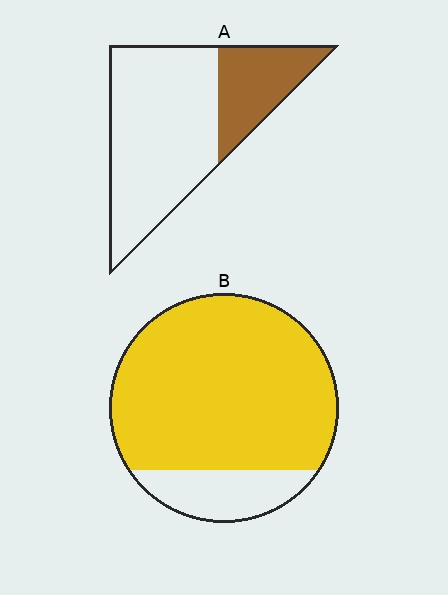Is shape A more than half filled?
No.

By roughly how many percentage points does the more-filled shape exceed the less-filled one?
By roughly 55 percentage points (B over A).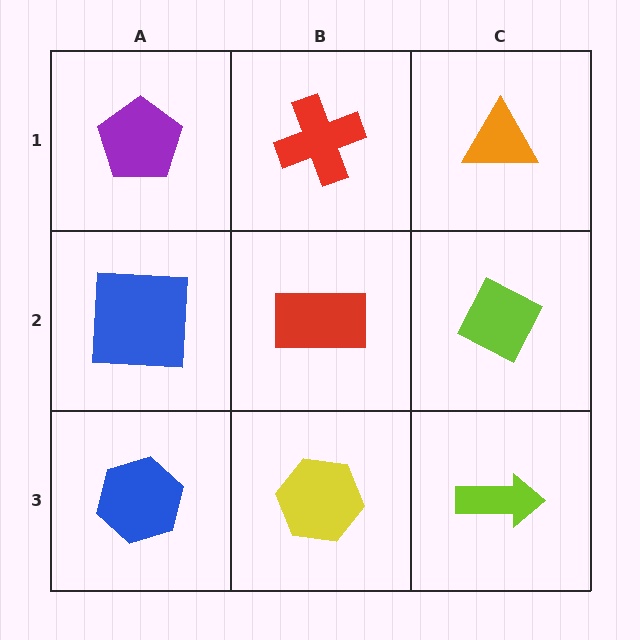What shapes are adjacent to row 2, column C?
An orange triangle (row 1, column C), a lime arrow (row 3, column C), a red rectangle (row 2, column B).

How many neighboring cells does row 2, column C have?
3.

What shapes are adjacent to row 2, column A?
A purple pentagon (row 1, column A), a blue hexagon (row 3, column A), a red rectangle (row 2, column B).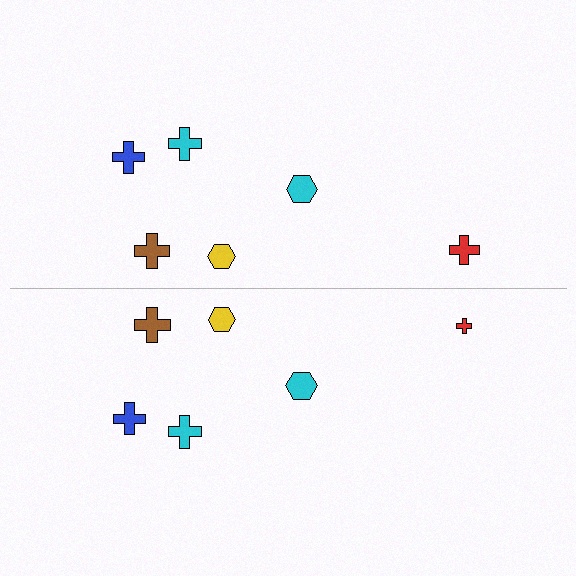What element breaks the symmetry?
The red cross on the bottom side has a different size than its mirror counterpart.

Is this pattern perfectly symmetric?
No, the pattern is not perfectly symmetric. The red cross on the bottom side has a different size than its mirror counterpart.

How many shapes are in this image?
There are 12 shapes in this image.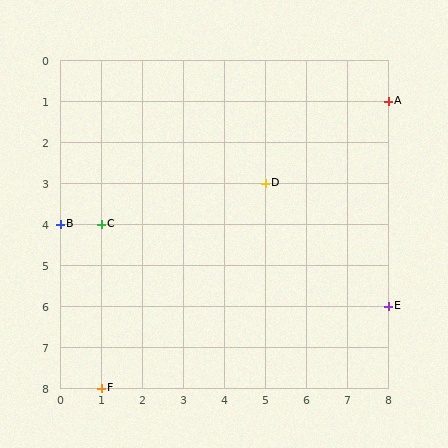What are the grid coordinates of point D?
Point D is at grid coordinates (5, 3).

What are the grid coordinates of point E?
Point E is at grid coordinates (8, 6).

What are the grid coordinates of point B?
Point B is at grid coordinates (0, 4).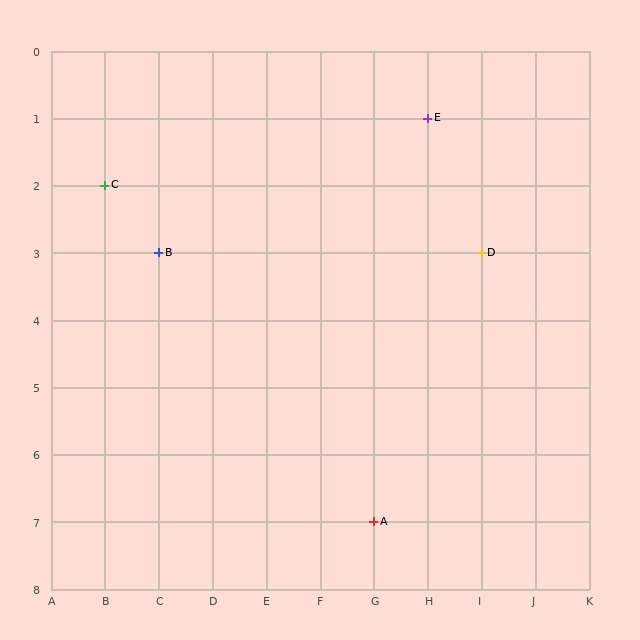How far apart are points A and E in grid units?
Points A and E are 1 column and 6 rows apart (about 6.1 grid units diagonally).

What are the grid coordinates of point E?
Point E is at grid coordinates (H, 1).